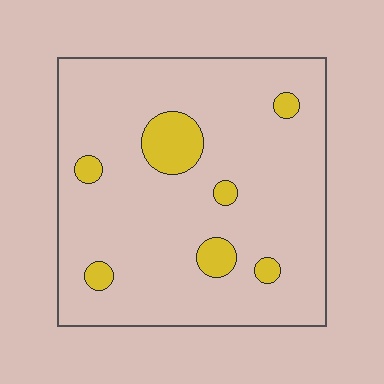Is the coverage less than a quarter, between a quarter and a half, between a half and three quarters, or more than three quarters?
Less than a quarter.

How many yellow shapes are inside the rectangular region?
7.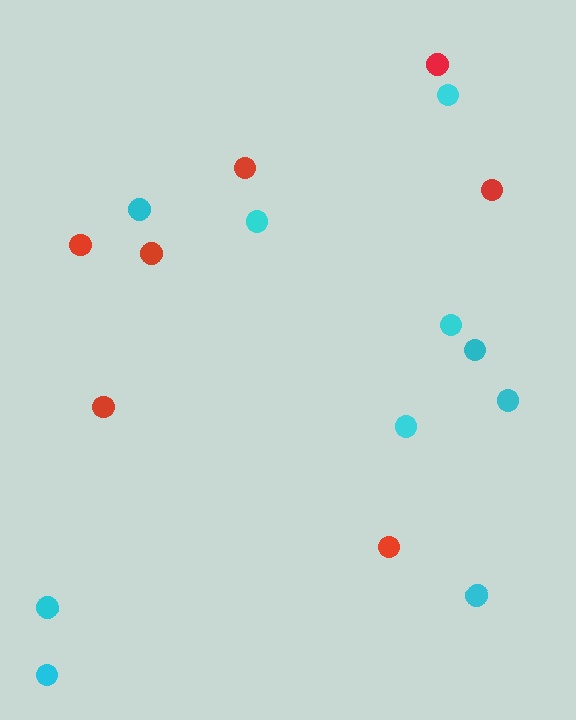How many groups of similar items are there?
There are 2 groups: one group of cyan circles (10) and one group of red circles (7).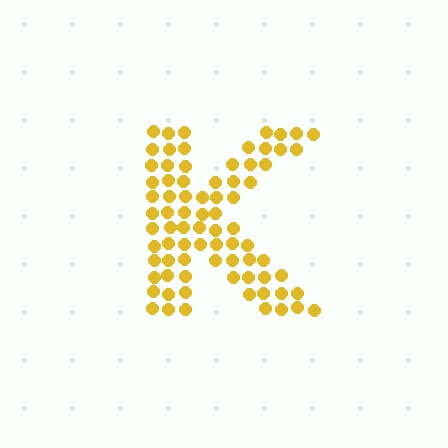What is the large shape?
The large shape is the letter K.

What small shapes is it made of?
It is made of small circles.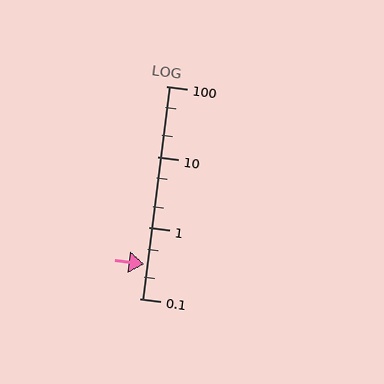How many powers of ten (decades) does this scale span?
The scale spans 3 decades, from 0.1 to 100.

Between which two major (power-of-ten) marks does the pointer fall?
The pointer is between 0.1 and 1.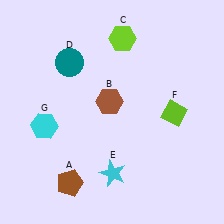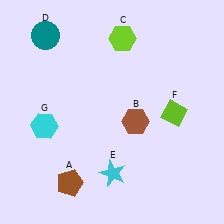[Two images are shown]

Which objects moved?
The objects that moved are: the brown hexagon (B), the teal circle (D).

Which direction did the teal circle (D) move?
The teal circle (D) moved up.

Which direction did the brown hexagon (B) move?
The brown hexagon (B) moved right.